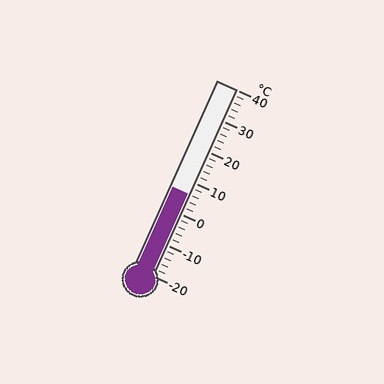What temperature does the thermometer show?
The thermometer shows approximately 6°C.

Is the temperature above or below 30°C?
The temperature is below 30°C.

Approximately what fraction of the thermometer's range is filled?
The thermometer is filled to approximately 45% of its range.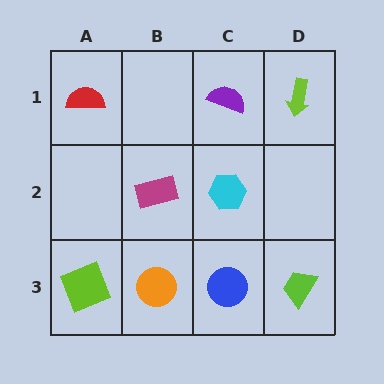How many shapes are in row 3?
4 shapes.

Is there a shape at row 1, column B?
No, that cell is empty.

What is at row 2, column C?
A cyan hexagon.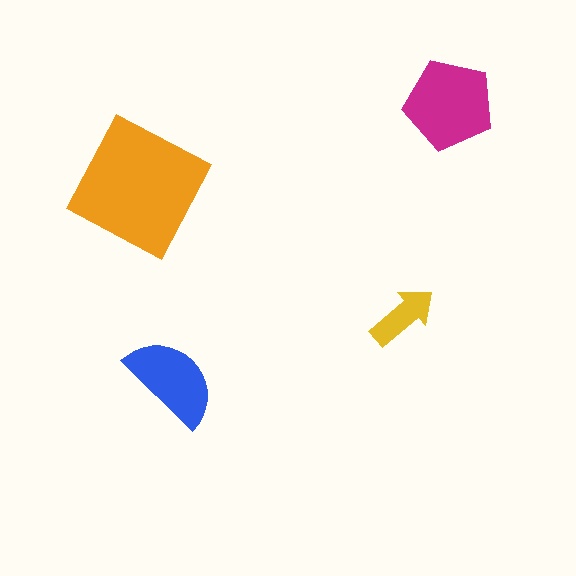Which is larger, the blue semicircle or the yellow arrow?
The blue semicircle.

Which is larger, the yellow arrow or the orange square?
The orange square.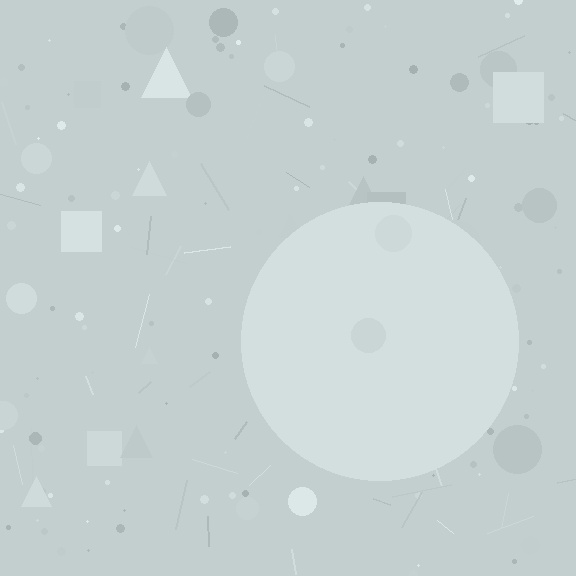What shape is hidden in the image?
A circle is hidden in the image.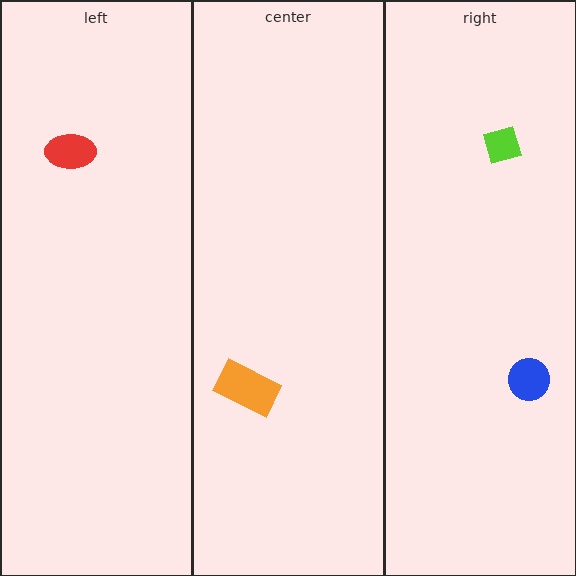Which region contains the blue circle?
The right region.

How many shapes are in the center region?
1.